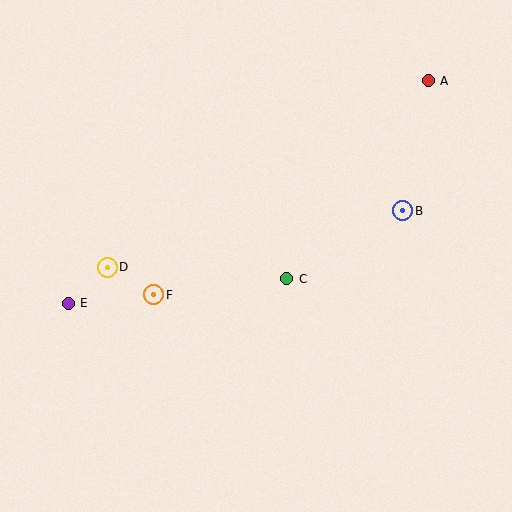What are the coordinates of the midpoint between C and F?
The midpoint between C and F is at (220, 287).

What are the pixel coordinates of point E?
Point E is at (68, 303).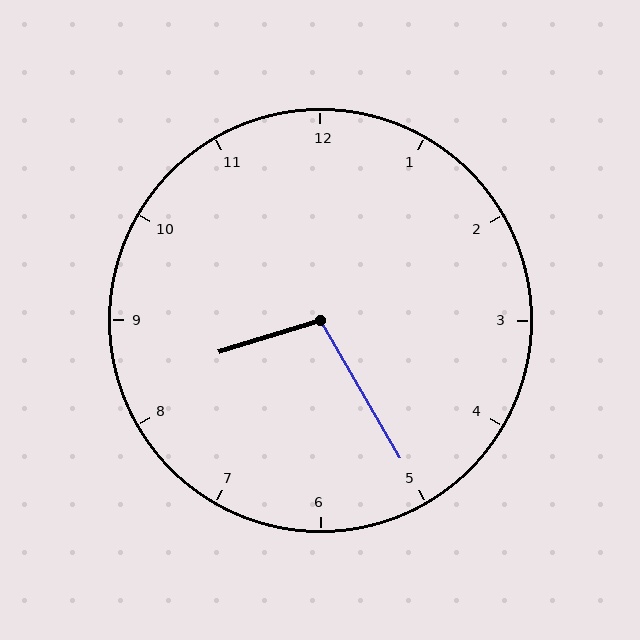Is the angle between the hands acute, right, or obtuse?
It is obtuse.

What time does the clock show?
8:25.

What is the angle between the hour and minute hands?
Approximately 102 degrees.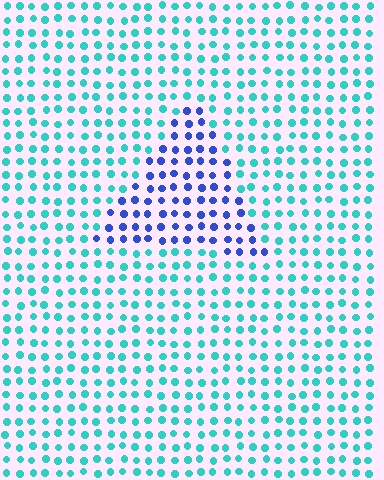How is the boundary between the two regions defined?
The boundary is defined purely by a slight shift in hue (about 54 degrees). Spacing, size, and orientation are identical on both sides.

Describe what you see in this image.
The image is filled with small cyan elements in a uniform arrangement. A triangle-shaped region is visible where the elements are tinted to a slightly different hue, forming a subtle color boundary.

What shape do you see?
I see a triangle.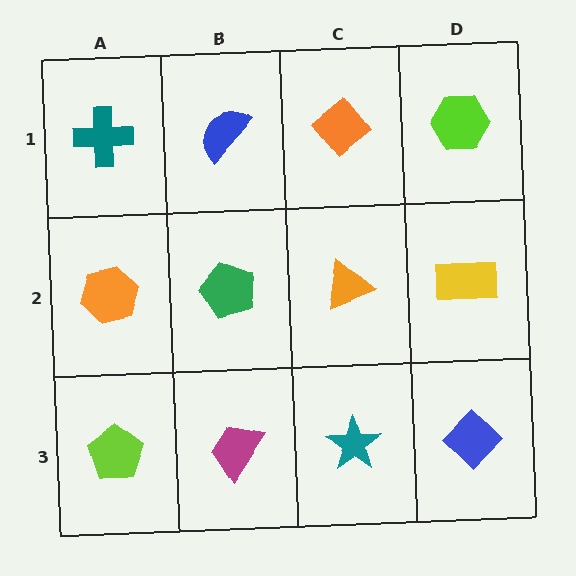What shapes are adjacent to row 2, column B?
A blue semicircle (row 1, column B), a magenta trapezoid (row 3, column B), an orange hexagon (row 2, column A), an orange triangle (row 2, column C).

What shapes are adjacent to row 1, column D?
A yellow rectangle (row 2, column D), an orange diamond (row 1, column C).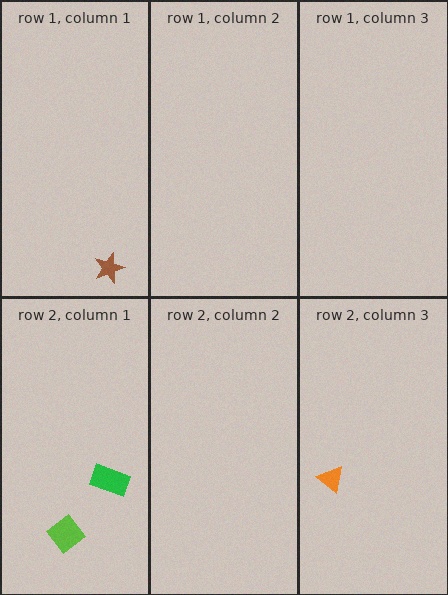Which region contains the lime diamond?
The row 2, column 1 region.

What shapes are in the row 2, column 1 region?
The green rectangle, the lime diamond.